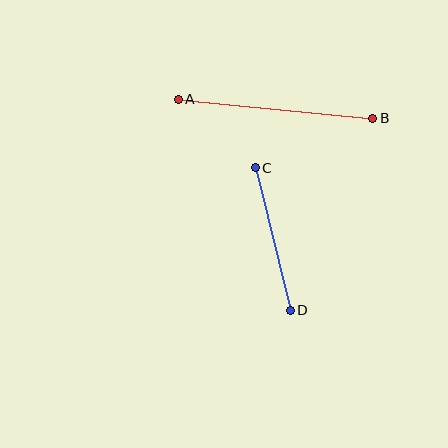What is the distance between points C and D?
The distance is approximately 147 pixels.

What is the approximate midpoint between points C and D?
The midpoint is at approximately (273, 239) pixels.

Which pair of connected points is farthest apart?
Points A and B are farthest apart.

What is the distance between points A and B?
The distance is approximately 195 pixels.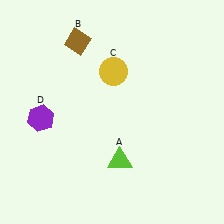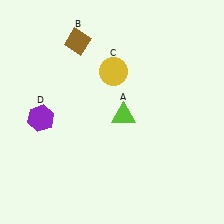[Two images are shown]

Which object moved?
The lime triangle (A) moved up.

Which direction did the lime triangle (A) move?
The lime triangle (A) moved up.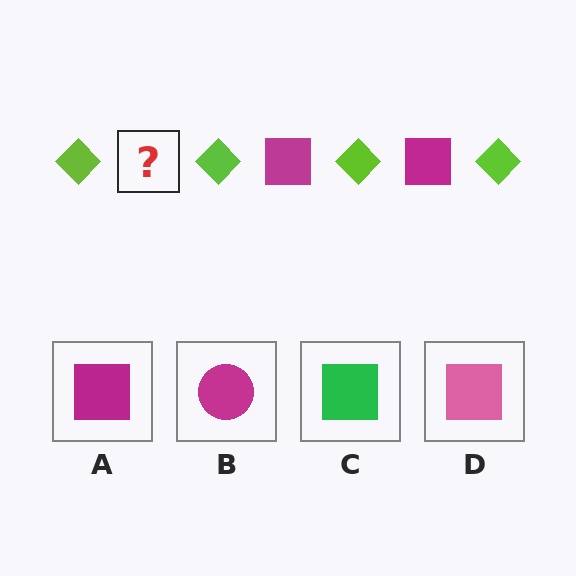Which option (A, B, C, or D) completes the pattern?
A.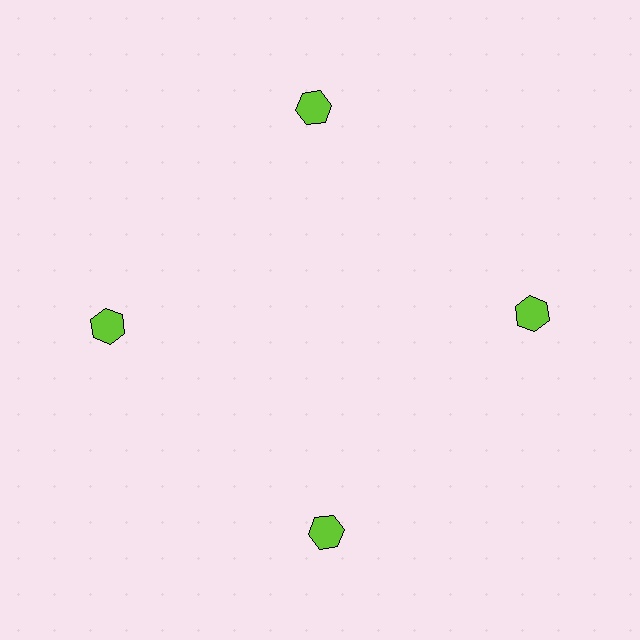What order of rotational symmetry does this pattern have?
This pattern has 4-fold rotational symmetry.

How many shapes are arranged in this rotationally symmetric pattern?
There are 4 shapes, arranged in 4 groups of 1.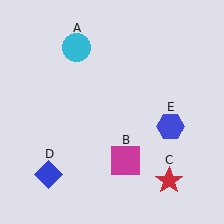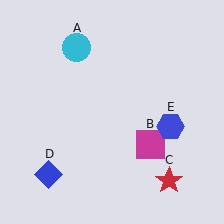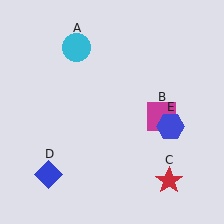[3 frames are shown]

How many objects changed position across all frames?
1 object changed position: magenta square (object B).